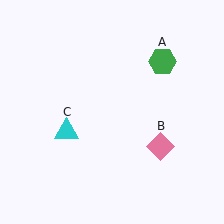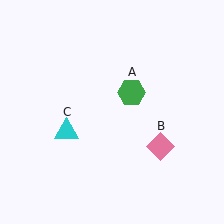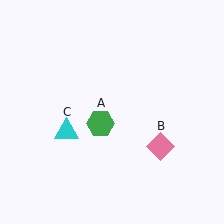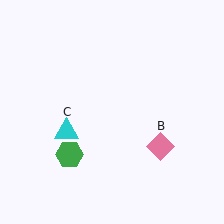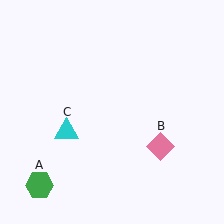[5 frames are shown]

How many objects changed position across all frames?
1 object changed position: green hexagon (object A).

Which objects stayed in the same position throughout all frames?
Pink diamond (object B) and cyan triangle (object C) remained stationary.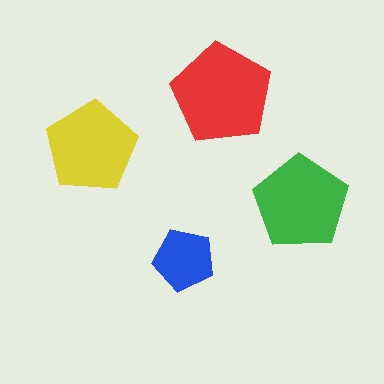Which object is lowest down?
The blue pentagon is bottommost.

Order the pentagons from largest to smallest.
the red one, the green one, the yellow one, the blue one.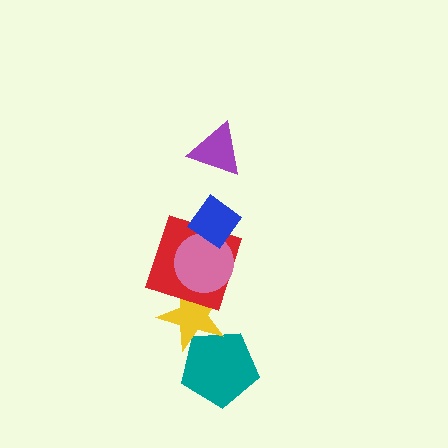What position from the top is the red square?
The red square is 4th from the top.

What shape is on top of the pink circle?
The blue diamond is on top of the pink circle.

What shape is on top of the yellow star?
The red square is on top of the yellow star.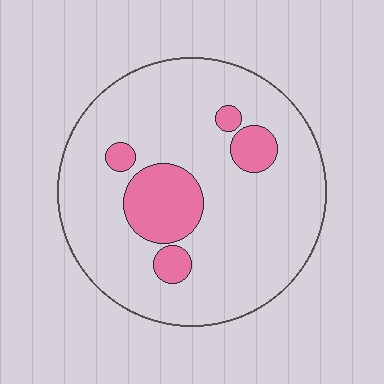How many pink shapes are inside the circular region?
5.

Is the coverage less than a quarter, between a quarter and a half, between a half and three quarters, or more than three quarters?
Less than a quarter.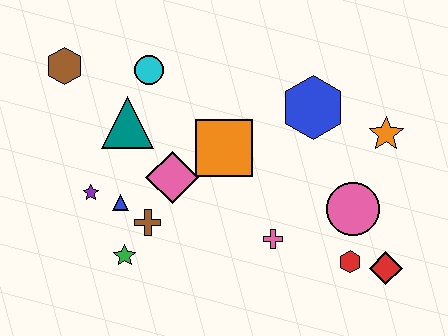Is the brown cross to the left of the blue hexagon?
Yes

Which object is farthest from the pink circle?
The brown hexagon is farthest from the pink circle.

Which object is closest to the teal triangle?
The cyan circle is closest to the teal triangle.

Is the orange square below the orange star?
Yes